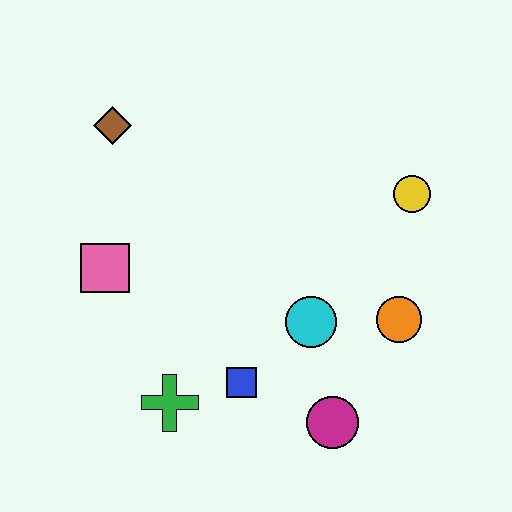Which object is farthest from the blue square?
The brown diamond is farthest from the blue square.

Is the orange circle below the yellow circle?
Yes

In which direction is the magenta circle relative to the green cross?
The magenta circle is to the right of the green cross.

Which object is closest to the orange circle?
The cyan circle is closest to the orange circle.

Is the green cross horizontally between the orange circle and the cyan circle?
No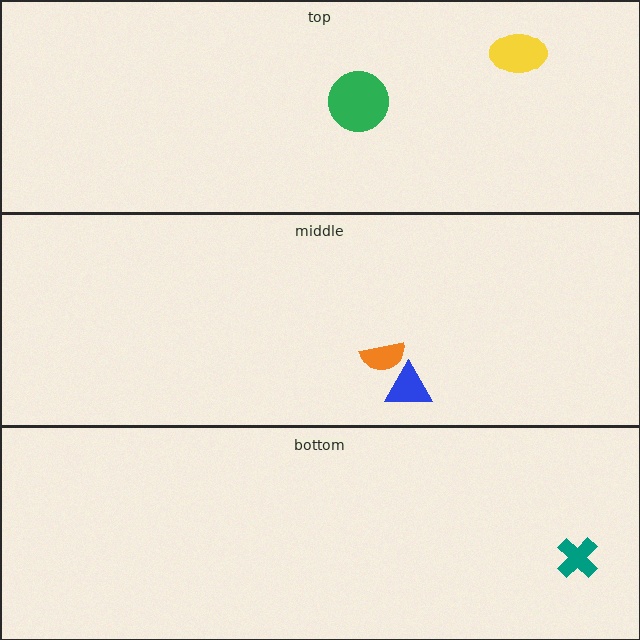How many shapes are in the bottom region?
1.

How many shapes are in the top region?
2.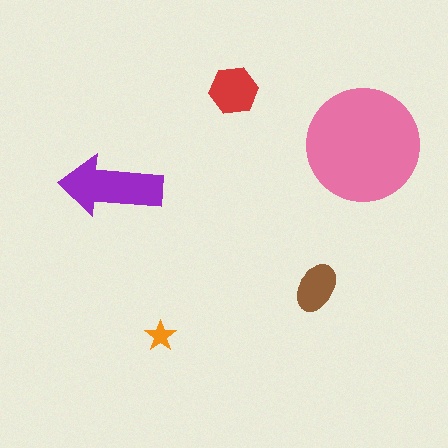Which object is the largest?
The pink circle.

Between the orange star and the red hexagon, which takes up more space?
The red hexagon.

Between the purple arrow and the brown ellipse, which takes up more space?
The purple arrow.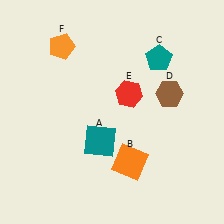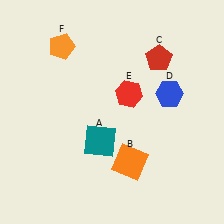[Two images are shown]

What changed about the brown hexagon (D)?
In Image 1, D is brown. In Image 2, it changed to blue.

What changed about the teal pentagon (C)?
In Image 1, C is teal. In Image 2, it changed to red.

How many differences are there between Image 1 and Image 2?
There are 2 differences between the two images.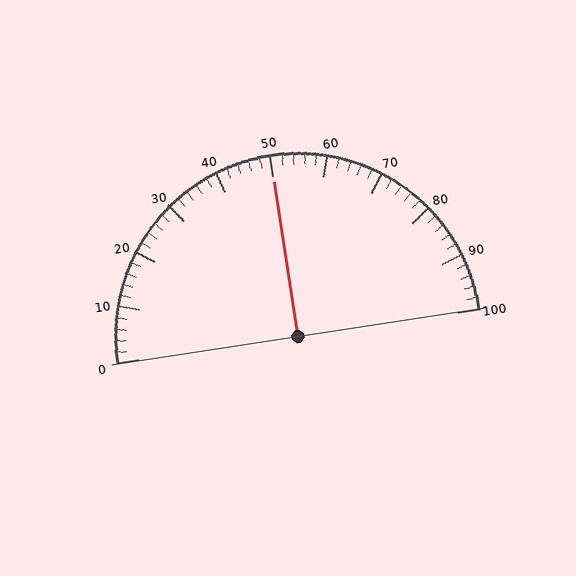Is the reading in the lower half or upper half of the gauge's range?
The reading is in the upper half of the range (0 to 100).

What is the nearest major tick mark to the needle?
The nearest major tick mark is 50.